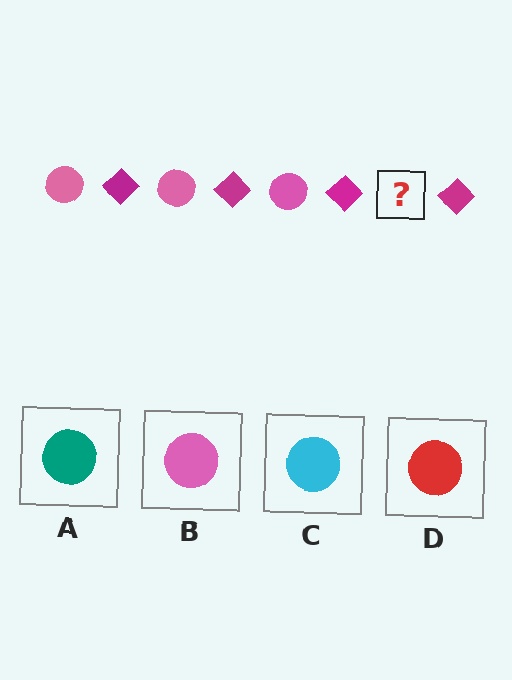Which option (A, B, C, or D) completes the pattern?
B.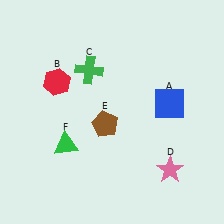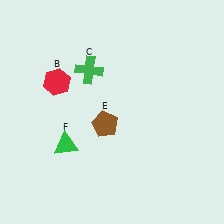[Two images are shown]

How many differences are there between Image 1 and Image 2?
There are 2 differences between the two images.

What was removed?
The pink star (D), the blue square (A) were removed in Image 2.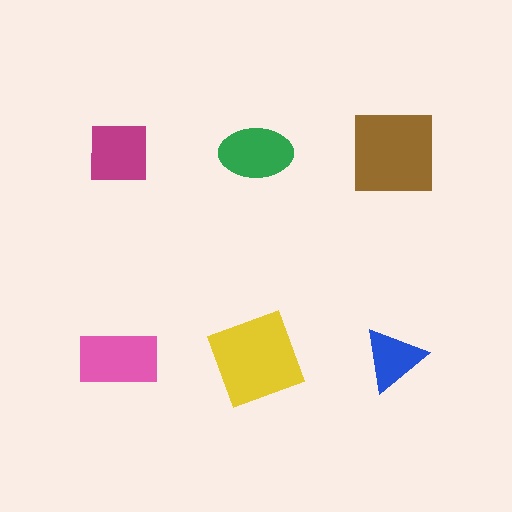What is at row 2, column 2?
A yellow square.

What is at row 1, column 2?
A green ellipse.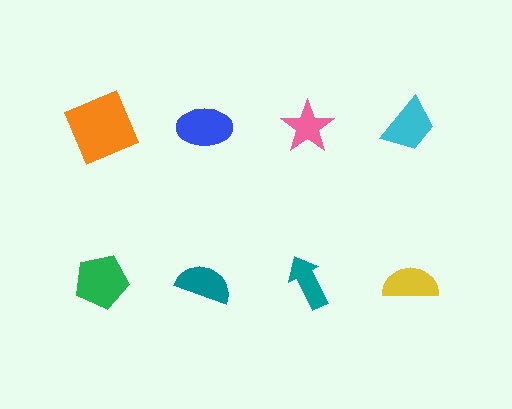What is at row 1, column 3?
A pink star.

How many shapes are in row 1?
4 shapes.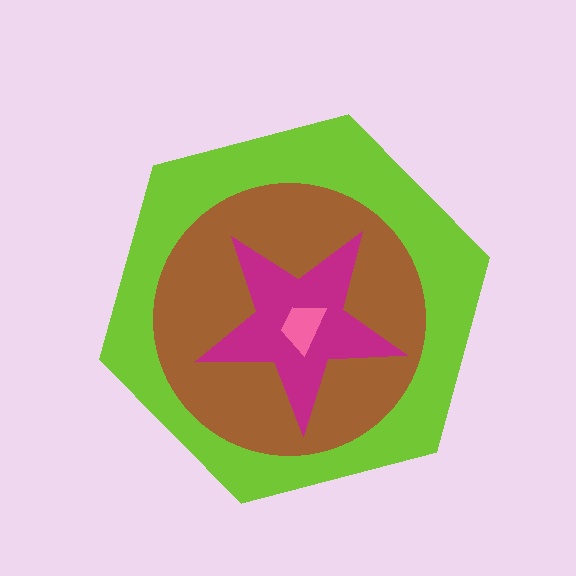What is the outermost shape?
The lime hexagon.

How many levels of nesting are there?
4.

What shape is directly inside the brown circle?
The magenta star.